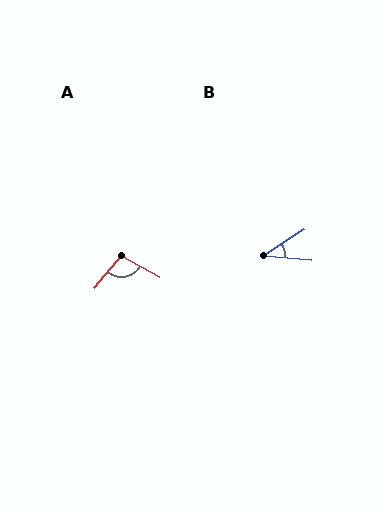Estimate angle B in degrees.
Approximately 39 degrees.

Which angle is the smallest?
B, at approximately 39 degrees.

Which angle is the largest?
A, at approximately 100 degrees.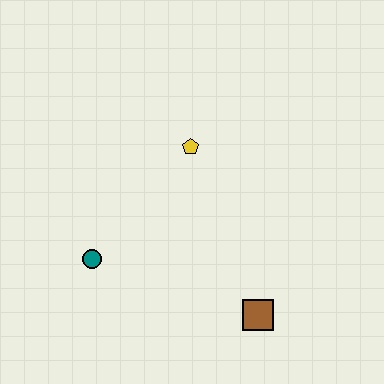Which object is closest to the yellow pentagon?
The teal circle is closest to the yellow pentagon.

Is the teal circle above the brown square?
Yes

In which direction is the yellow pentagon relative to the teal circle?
The yellow pentagon is above the teal circle.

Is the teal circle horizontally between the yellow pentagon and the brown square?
No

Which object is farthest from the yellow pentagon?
The brown square is farthest from the yellow pentagon.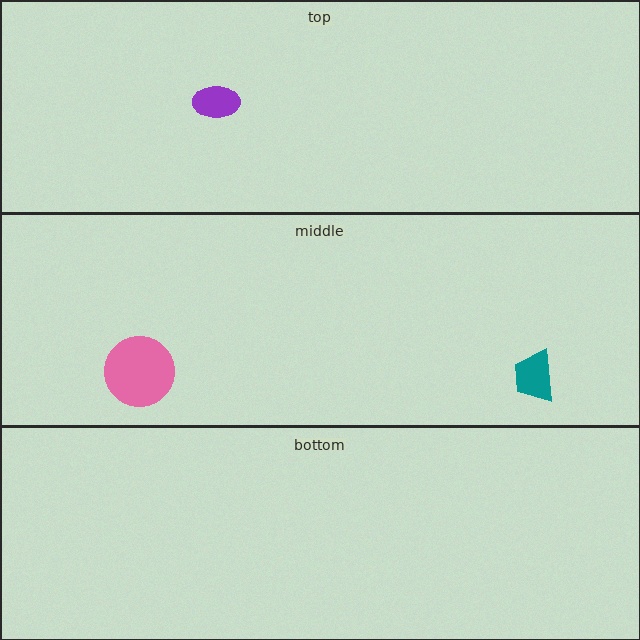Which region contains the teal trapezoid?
The middle region.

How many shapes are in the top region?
1.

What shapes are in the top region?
The purple ellipse.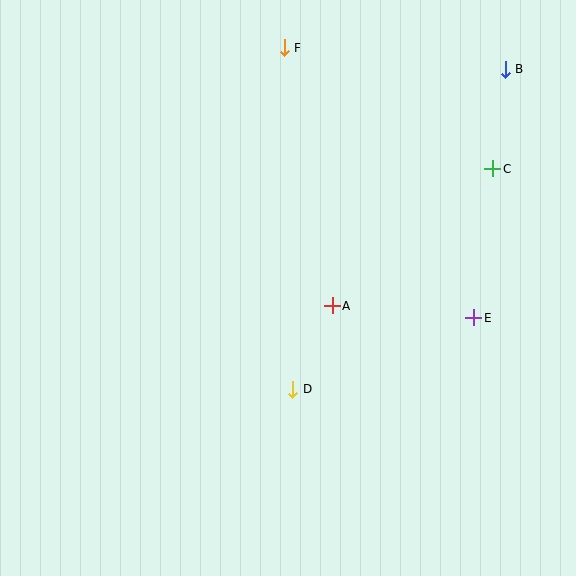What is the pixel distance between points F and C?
The distance between F and C is 241 pixels.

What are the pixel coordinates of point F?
Point F is at (284, 48).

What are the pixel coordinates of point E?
Point E is at (474, 318).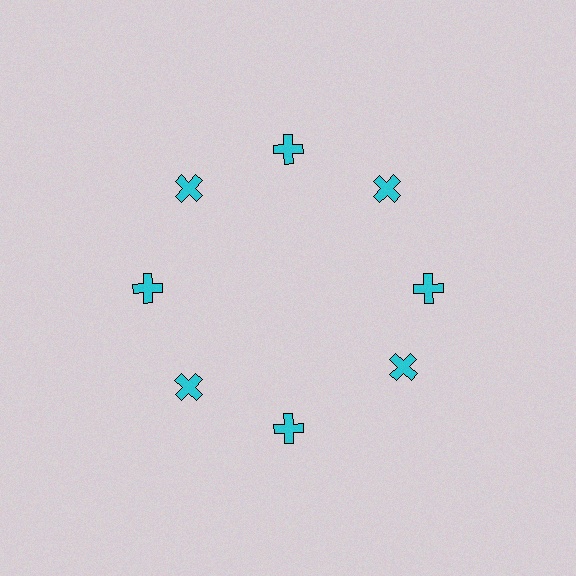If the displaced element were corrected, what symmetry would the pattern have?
It would have 8-fold rotational symmetry — the pattern would map onto itself every 45 degrees.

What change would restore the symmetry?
The symmetry would be restored by rotating it back into even spacing with its neighbors so that all 8 crosses sit at equal angles and equal distance from the center.